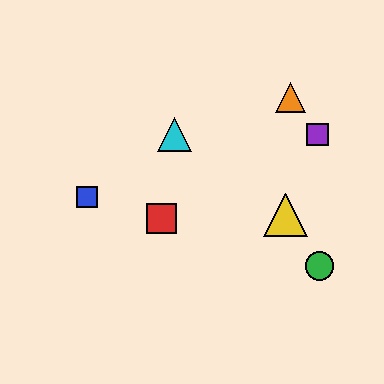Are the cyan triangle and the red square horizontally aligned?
No, the cyan triangle is at y≈135 and the red square is at y≈218.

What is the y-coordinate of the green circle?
The green circle is at y≈266.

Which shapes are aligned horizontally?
The purple square, the cyan triangle are aligned horizontally.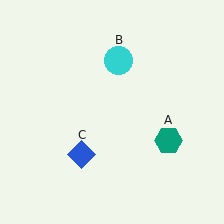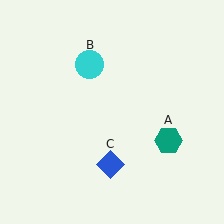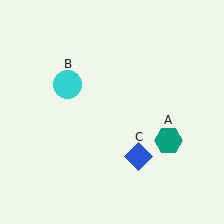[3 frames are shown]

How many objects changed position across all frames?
2 objects changed position: cyan circle (object B), blue diamond (object C).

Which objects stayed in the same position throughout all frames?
Teal hexagon (object A) remained stationary.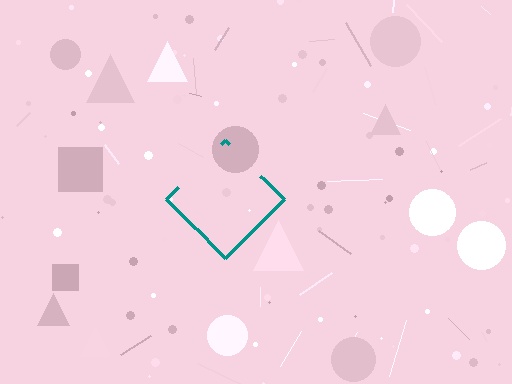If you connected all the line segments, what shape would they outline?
They would outline a diamond.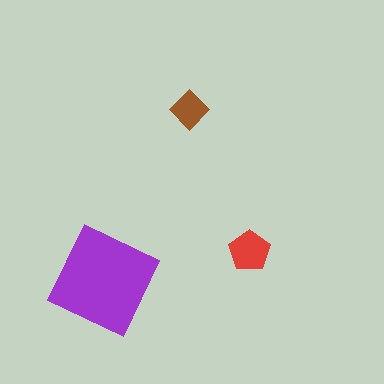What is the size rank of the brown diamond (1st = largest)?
3rd.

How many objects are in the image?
There are 3 objects in the image.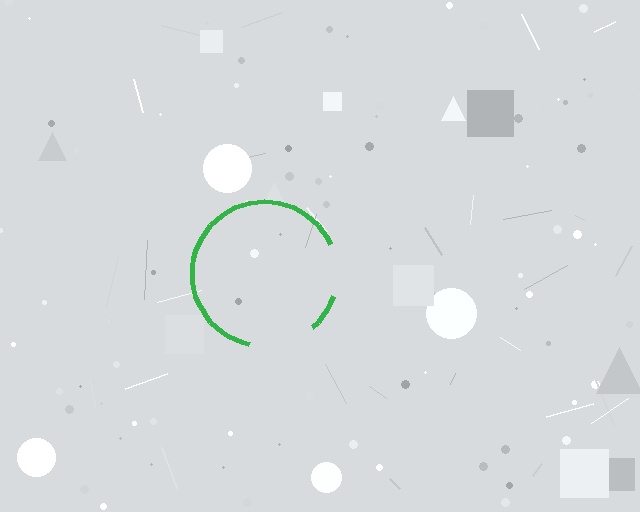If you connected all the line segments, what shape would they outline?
They would outline a circle.